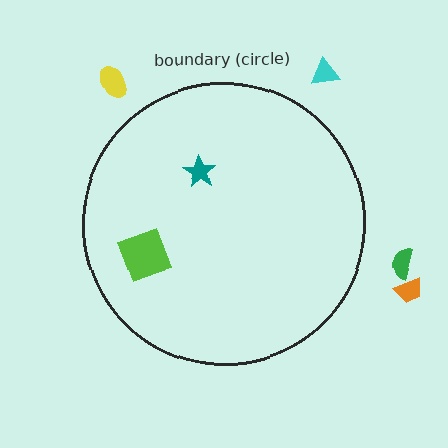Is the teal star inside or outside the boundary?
Inside.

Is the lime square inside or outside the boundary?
Inside.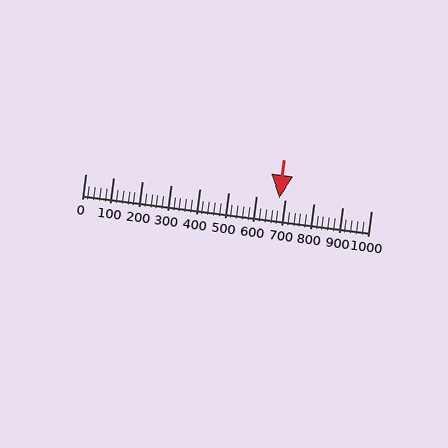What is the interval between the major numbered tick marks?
The major tick marks are spaced 100 units apart.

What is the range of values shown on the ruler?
The ruler shows values from 0 to 1000.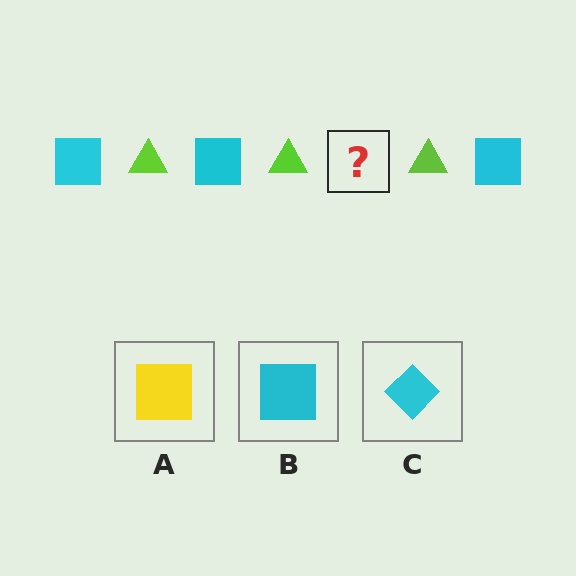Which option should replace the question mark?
Option B.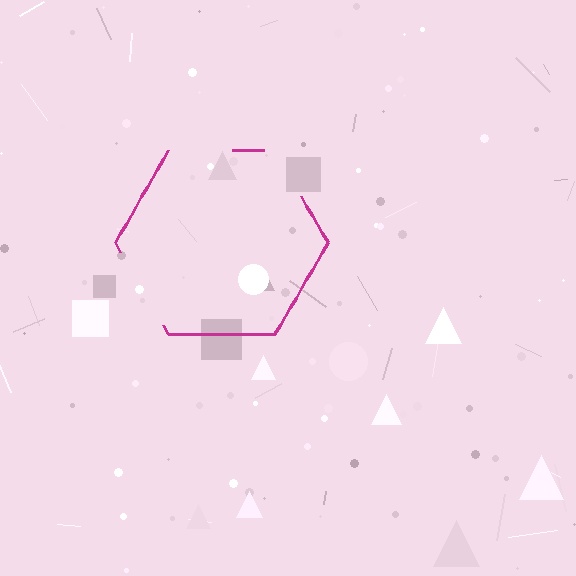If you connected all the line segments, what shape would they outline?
They would outline a hexagon.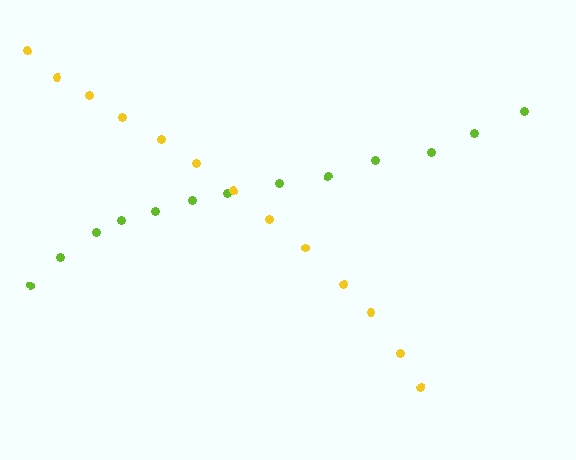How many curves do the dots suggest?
There are 2 distinct paths.